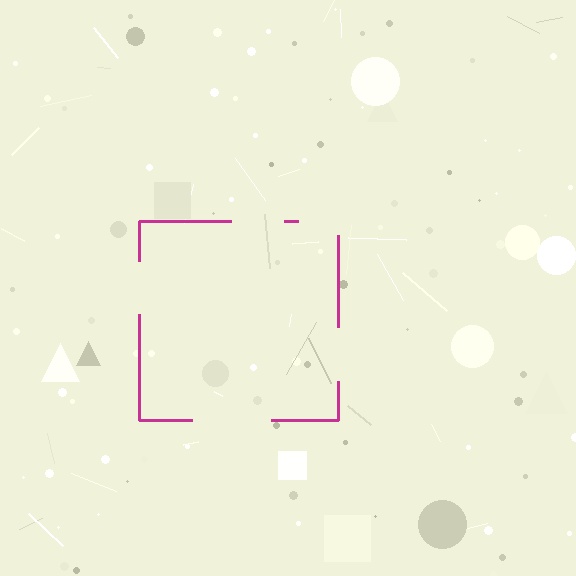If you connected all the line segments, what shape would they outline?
They would outline a square.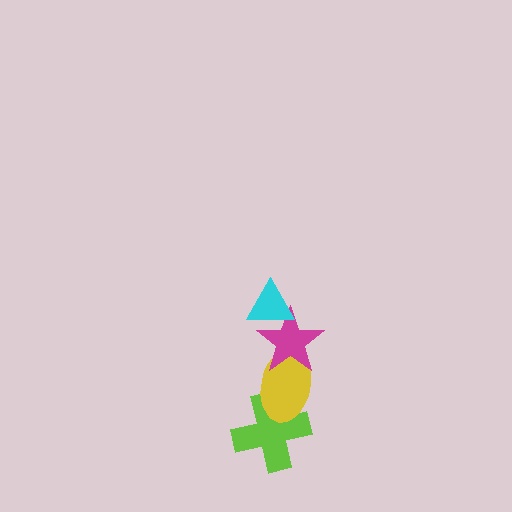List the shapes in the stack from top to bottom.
From top to bottom: the cyan triangle, the magenta star, the yellow ellipse, the lime cross.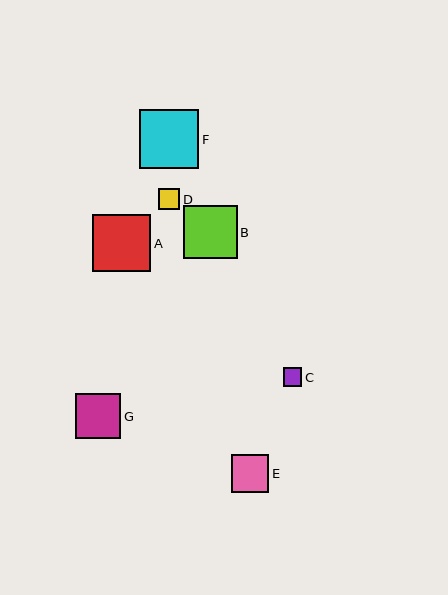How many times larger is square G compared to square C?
Square G is approximately 2.5 times the size of square C.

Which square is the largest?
Square F is the largest with a size of approximately 60 pixels.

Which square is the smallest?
Square C is the smallest with a size of approximately 18 pixels.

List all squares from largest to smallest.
From largest to smallest: F, A, B, G, E, D, C.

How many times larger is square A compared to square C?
Square A is approximately 3.1 times the size of square C.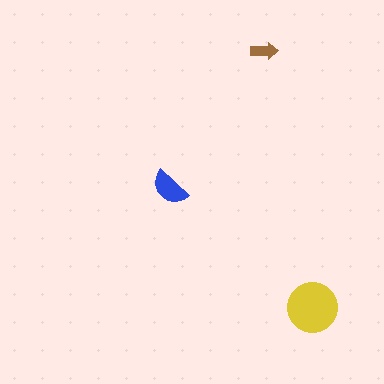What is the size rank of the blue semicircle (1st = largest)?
2nd.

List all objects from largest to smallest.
The yellow circle, the blue semicircle, the brown arrow.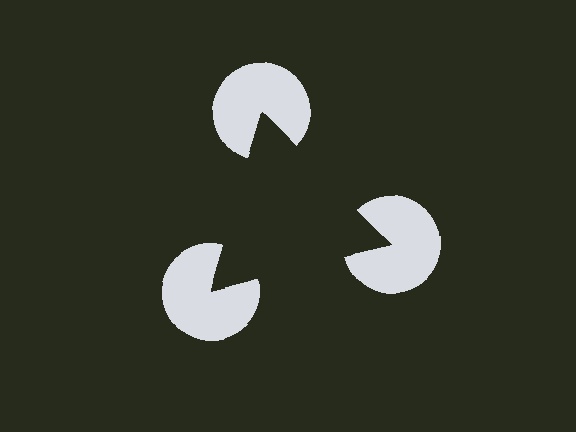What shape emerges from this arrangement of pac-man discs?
An illusory triangle — its edges are inferred from the aligned wedge cuts in the pac-man discs, not physically drawn.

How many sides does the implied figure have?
3 sides.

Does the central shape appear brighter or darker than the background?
It typically appears slightly darker than the background, even though no actual brightness change is drawn.